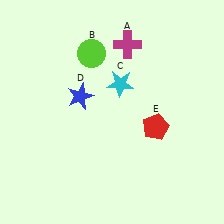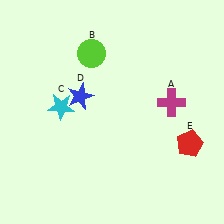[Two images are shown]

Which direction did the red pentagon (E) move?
The red pentagon (E) moved right.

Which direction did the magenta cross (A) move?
The magenta cross (A) moved down.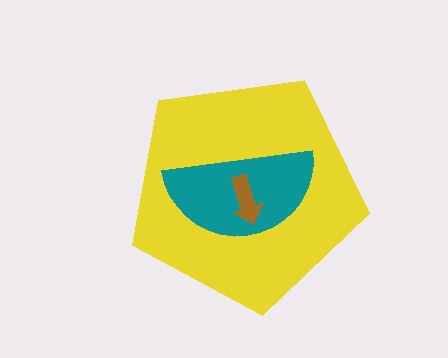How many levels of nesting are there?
3.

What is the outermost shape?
The yellow pentagon.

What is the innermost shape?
The brown arrow.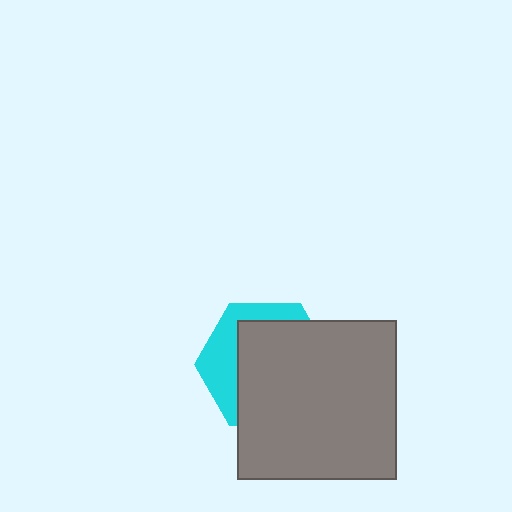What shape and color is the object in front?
The object in front is a gray square.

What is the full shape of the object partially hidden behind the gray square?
The partially hidden object is a cyan hexagon.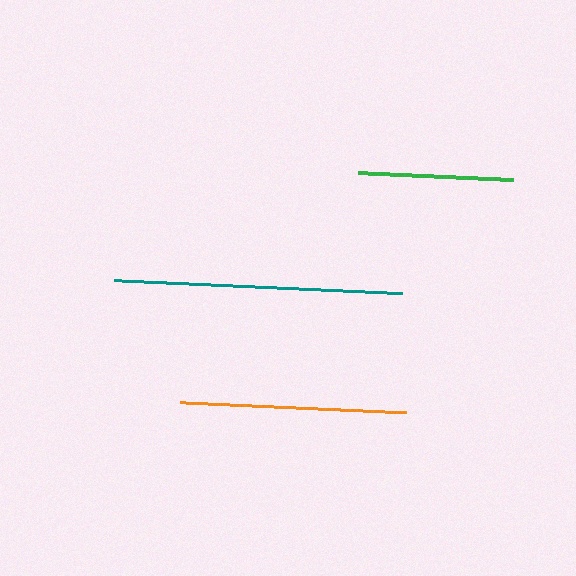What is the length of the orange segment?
The orange segment is approximately 228 pixels long.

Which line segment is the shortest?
The green line is the shortest at approximately 155 pixels.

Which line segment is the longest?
The teal line is the longest at approximately 288 pixels.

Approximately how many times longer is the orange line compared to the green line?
The orange line is approximately 1.5 times the length of the green line.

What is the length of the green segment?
The green segment is approximately 155 pixels long.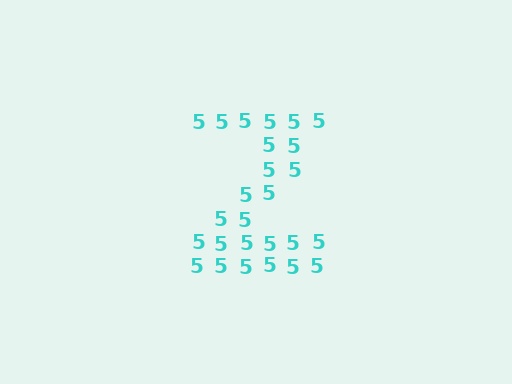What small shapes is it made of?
It is made of small digit 5's.